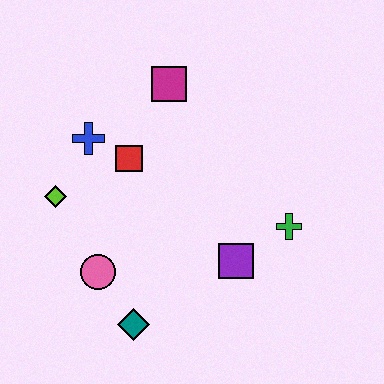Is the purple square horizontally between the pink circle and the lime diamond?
No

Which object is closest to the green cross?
The purple square is closest to the green cross.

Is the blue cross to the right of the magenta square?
No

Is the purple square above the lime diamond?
No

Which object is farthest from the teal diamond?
The magenta square is farthest from the teal diamond.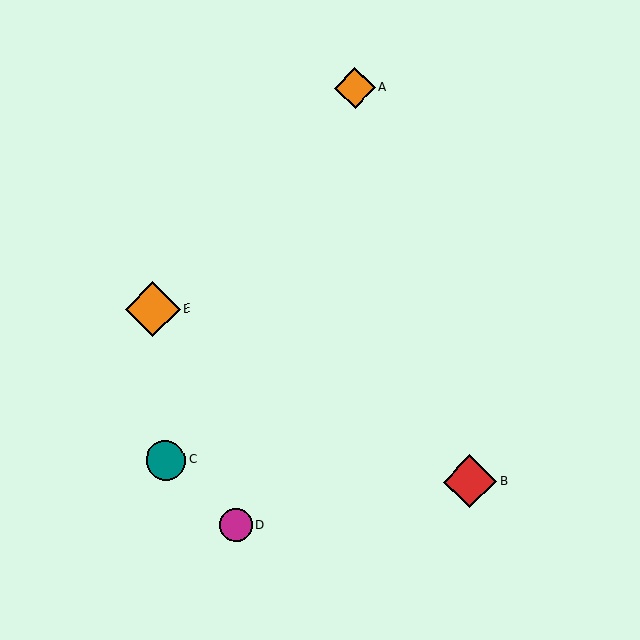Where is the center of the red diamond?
The center of the red diamond is at (470, 481).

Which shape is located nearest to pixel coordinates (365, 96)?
The orange diamond (labeled A) at (355, 88) is nearest to that location.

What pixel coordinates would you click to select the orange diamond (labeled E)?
Click at (153, 309) to select the orange diamond E.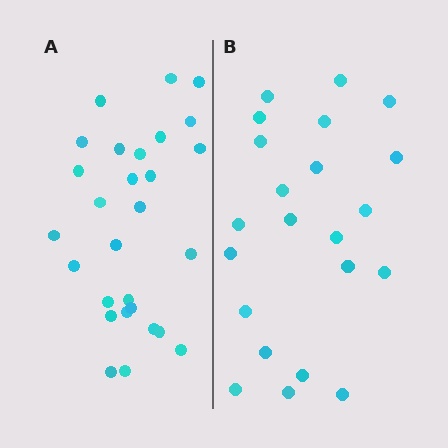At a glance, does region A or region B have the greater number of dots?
Region A (the left region) has more dots.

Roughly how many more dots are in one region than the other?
Region A has about 6 more dots than region B.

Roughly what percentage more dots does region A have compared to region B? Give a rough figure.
About 25% more.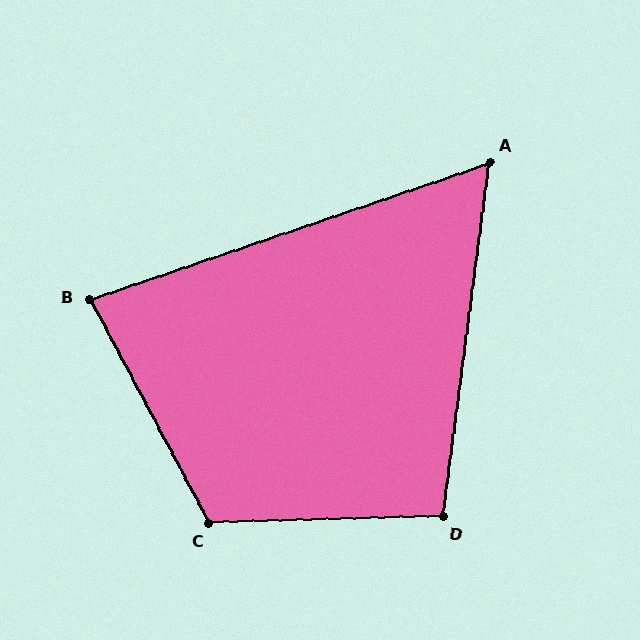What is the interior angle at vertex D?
Approximately 99 degrees (obtuse).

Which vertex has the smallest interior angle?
A, at approximately 64 degrees.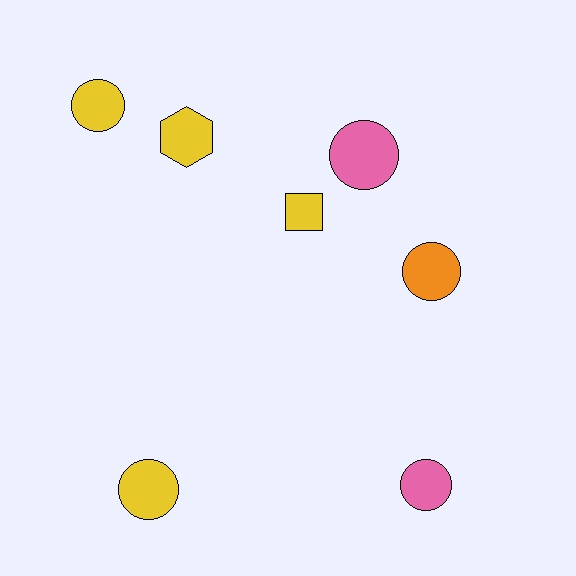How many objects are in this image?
There are 7 objects.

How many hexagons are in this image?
There is 1 hexagon.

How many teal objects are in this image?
There are no teal objects.